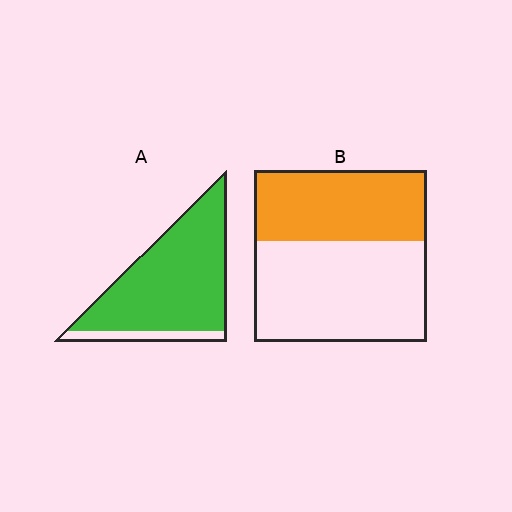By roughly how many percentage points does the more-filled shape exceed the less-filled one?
By roughly 45 percentage points (A over B).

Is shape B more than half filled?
No.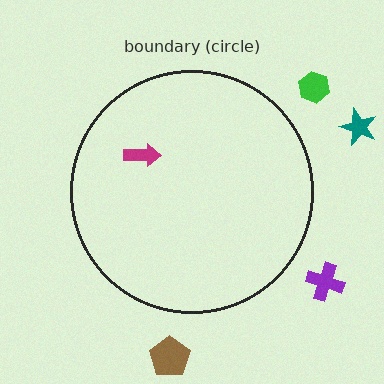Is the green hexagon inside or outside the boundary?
Outside.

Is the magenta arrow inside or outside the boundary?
Inside.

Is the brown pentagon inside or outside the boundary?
Outside.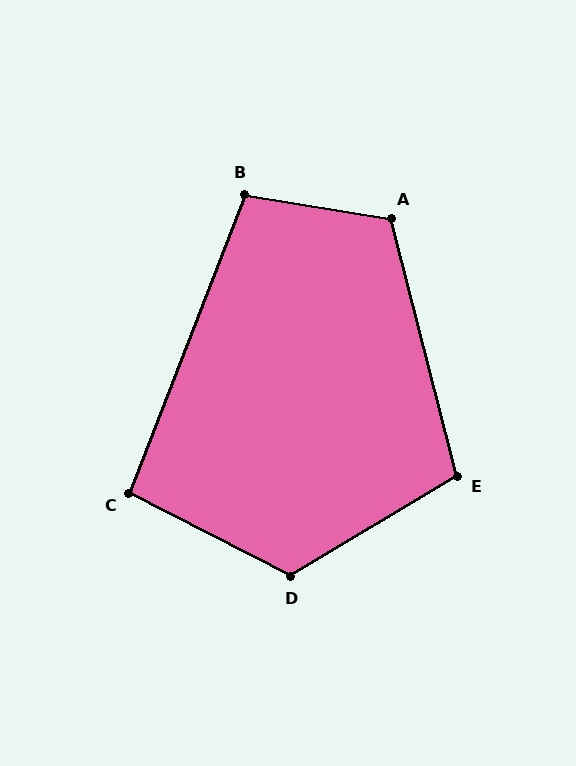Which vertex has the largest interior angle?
D, at approximately 122 degrees.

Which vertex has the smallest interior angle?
C, at approximately 96 degrees.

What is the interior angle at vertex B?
Approximately 102 degrees (obtuse).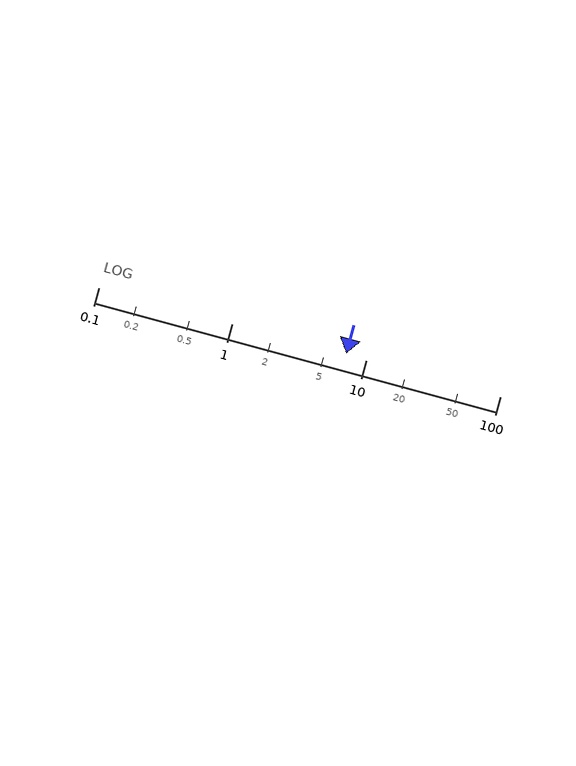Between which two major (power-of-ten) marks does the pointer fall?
The pointer is between 1 and 10.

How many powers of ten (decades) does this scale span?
The scale spans 3 decades, from 0.1 to 100.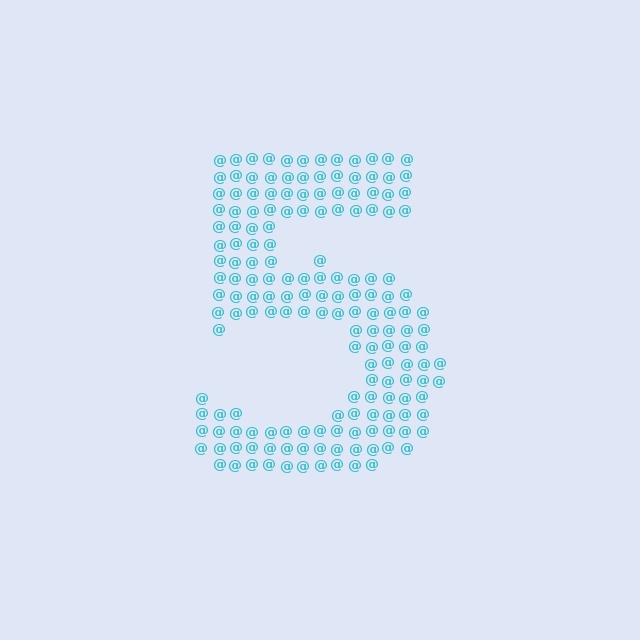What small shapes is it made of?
It is made of small at signs.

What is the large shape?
The large shape is the digit 5.